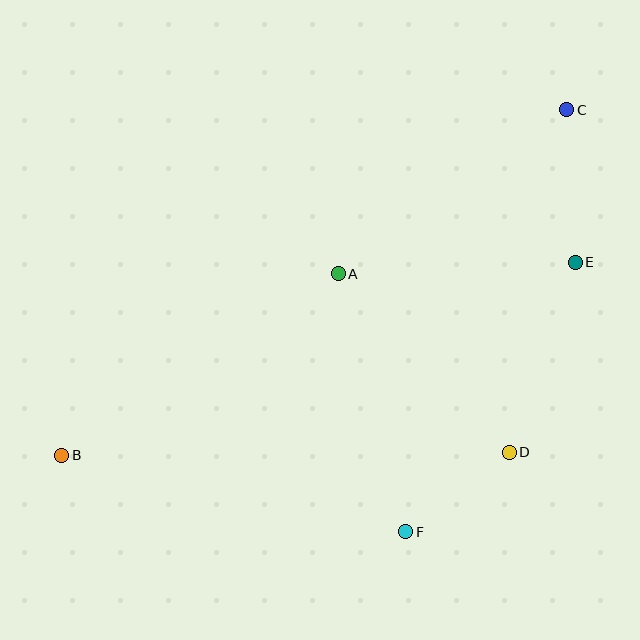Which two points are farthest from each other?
Points B and C are farthest from each other.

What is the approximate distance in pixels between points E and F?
The distance between E and F is approximately 318 pixels.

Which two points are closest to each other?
Points D and F are closest to each other.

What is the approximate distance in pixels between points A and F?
The distance between A and F is approximately 267 pixels.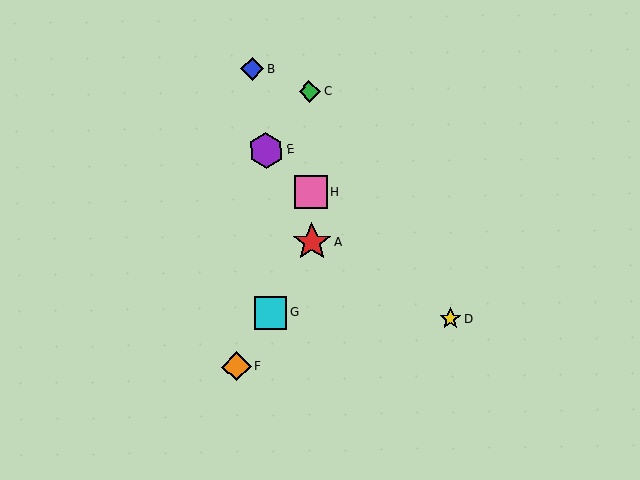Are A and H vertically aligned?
Yes, both are at x≈312.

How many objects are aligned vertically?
3 objects (A, C, H) are aligned vertically.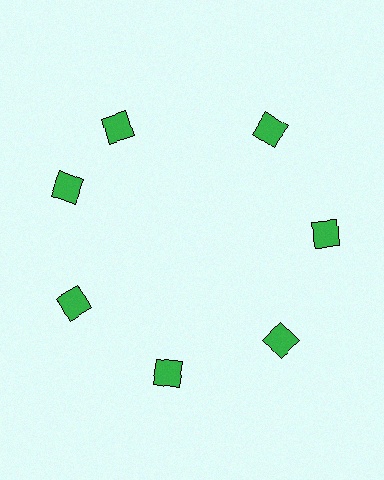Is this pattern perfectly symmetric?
No. The 7 green squares are arranged in a ring, but one element near the 12 o'clock position is rotated out of alignment along the ring, breaking the 7-fold rotational symmetry.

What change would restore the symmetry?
The symmetry would be restored by rotating it back into even spacing with its neighbors so that all 7 squares sit at equal angles and equal distance from the center.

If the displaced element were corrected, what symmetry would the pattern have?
It would have 7-fold rotational symmetry — the pattern would map onto itself every 51 degrees.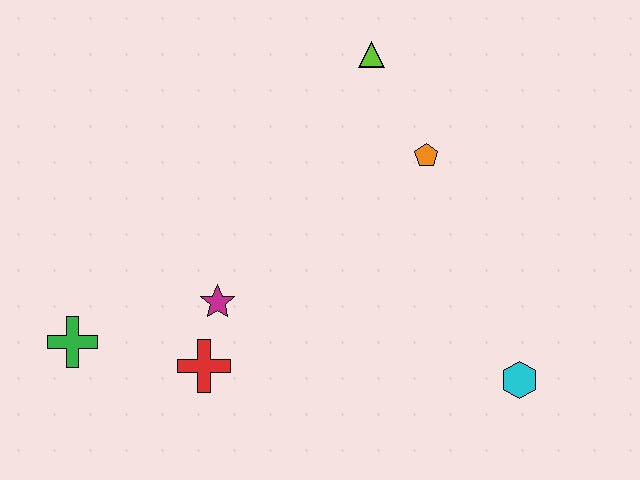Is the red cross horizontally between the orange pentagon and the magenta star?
No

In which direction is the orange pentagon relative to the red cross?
The orange pentagon is to the right of the red cross.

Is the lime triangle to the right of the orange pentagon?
No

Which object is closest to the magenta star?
The red cross is closest to the magenta star.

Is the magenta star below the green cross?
No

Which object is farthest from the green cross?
The cyan hexagon is farthest from the green cross.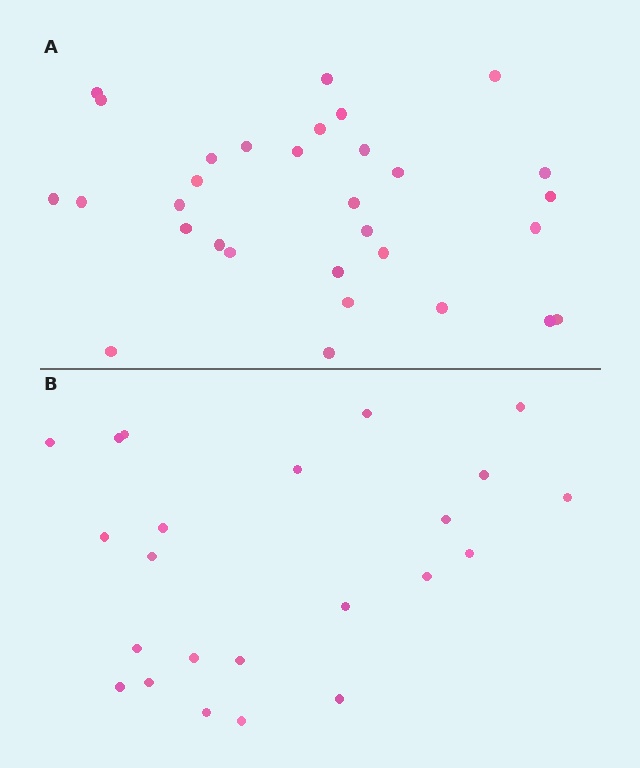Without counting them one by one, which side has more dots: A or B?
Region A (the top region) has more dots.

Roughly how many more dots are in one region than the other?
Region A has roughly 8 or so more dots than region B.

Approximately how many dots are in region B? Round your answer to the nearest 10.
About 20 dots. (The exact count is 23, which rounds to 20.)